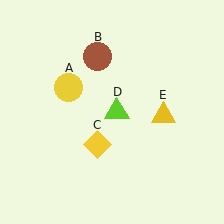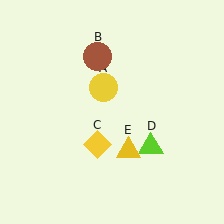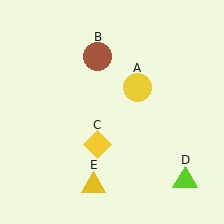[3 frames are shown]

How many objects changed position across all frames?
3 objects changed position: yellow circle (object A), lime triangle (object D), yellow triangle (object E).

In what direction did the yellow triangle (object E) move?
The yellow triangle (object E) moved down and to the left.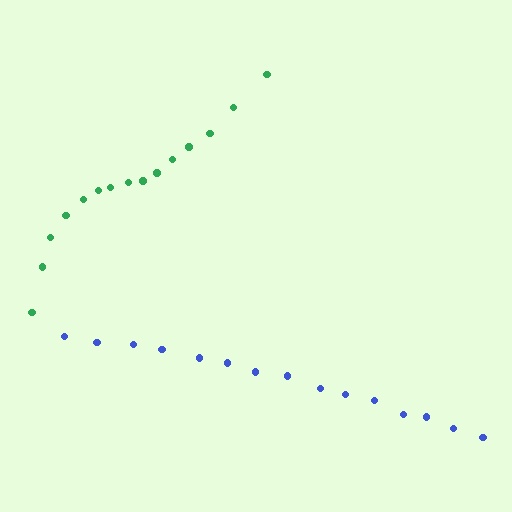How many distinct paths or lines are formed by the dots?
There are 2 distinct paths.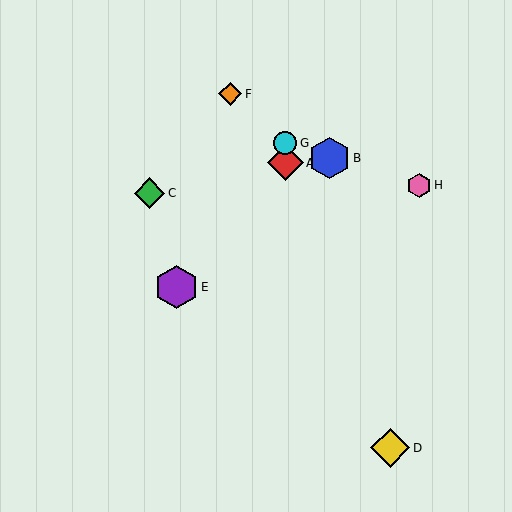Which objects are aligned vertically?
Objects A, G are aligned vertically.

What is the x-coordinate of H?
Object H is at x≈419.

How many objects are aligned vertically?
2 objects (A, G) are aligned vertically.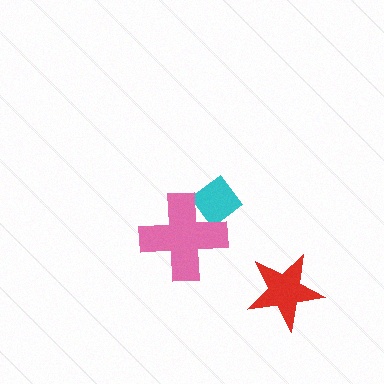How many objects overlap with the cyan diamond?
1 object overlaps with the cyan diamond.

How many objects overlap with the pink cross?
1 object overlaps with the pink cross.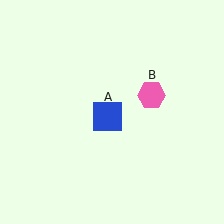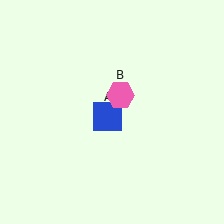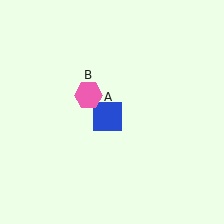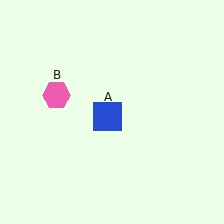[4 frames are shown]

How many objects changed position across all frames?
1 object changed position: pink hexagon (object B).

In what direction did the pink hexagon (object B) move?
The pink hexagon (object B) moved left.